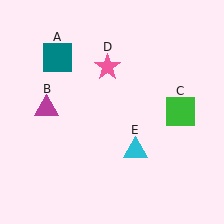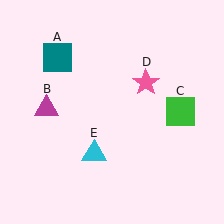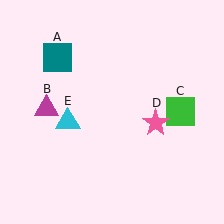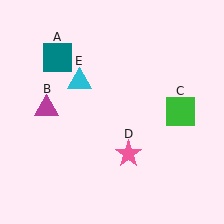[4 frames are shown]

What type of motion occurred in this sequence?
The pink star (object D), cyan triangle (object E) rotated clockwise around the center of the scene.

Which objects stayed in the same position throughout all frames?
Teal square (object A) and magenta triangle (object B) and green square (object C) remained stationary.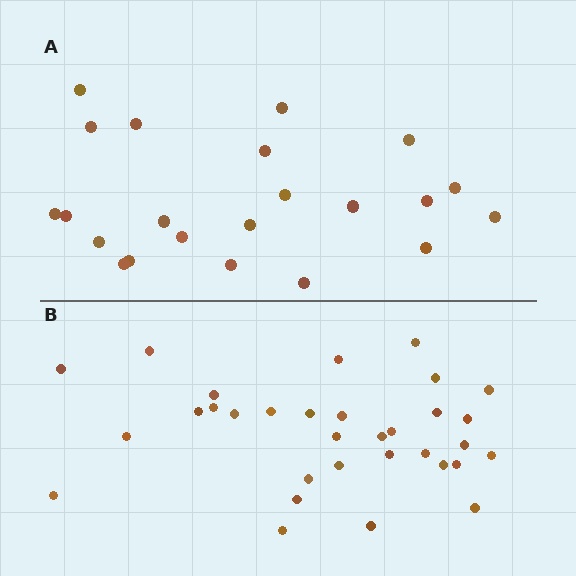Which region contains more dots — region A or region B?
Region B (the bottom region) has more dots.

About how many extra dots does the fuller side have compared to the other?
Region B has roughly 10 or so more dots than region A.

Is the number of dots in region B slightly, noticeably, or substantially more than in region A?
Region B has substantially more. The ratio is roughly 1.5 to 1.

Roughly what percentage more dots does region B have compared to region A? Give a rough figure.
About 45% more.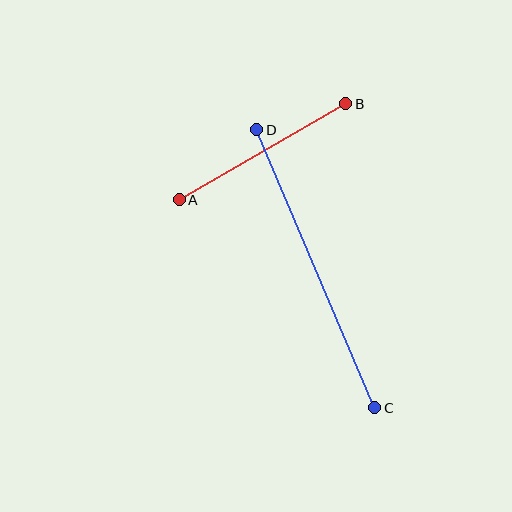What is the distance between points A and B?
The distance is approximately 192 pixels.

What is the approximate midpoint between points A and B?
The midpoint is at approximately (262, 152) pixels.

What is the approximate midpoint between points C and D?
The midpoint is at approximately (316, 269) pixels.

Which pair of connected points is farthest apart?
Points C and D are farthest apart.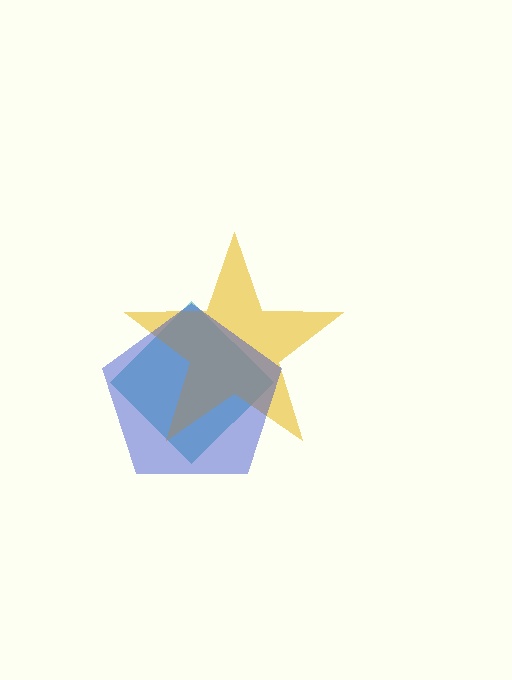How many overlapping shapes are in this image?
There are 3 overlapping shapes in the image.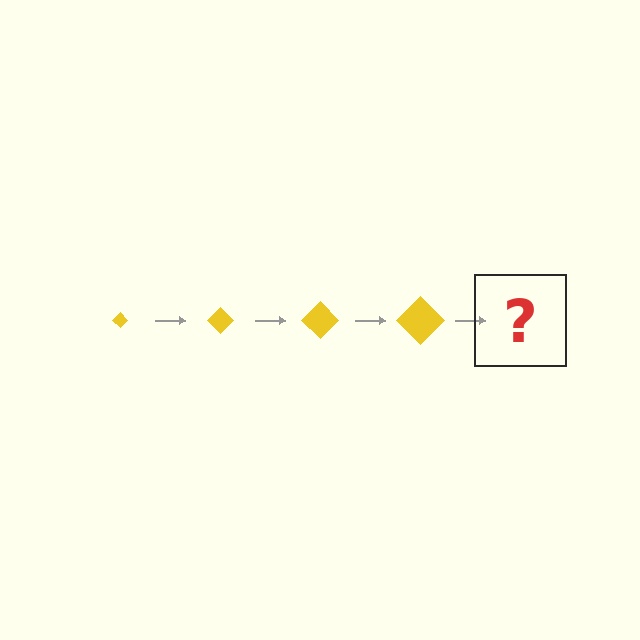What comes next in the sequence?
The next element should be a yellow diamond, larger than the previous one.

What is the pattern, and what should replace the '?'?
The pattern is that the diamond gets progressively larger each step. The '?' should be a yellow diamond, larger than the previous one.